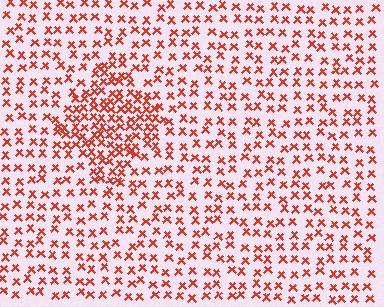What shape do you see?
I see a diamond.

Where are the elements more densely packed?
The elements are more densely packed inside the diamond boundary.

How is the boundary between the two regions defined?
The boundary is defined by a change in element density (approximately 2.0x ratio). All elements are the same color, size, and shape.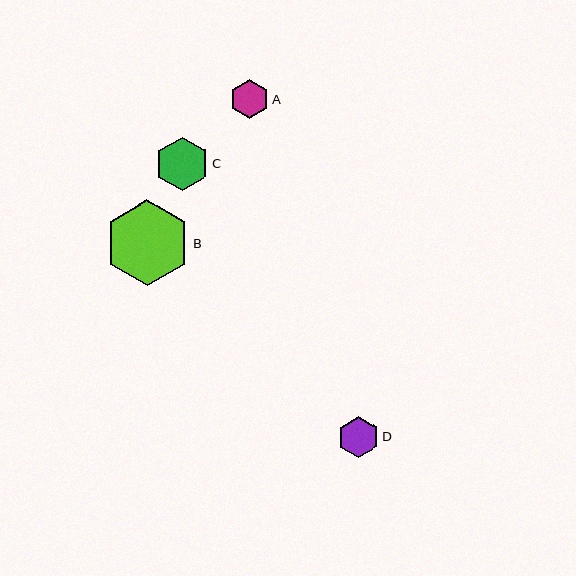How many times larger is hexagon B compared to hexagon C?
Hexagon B is approximately 1.6 times the size of hexagon C.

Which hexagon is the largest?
Hexagon B is the largest with a size of approximately 86 pixels.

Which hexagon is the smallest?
Hexagon A is the smallest with a size of approximately 39 pixels.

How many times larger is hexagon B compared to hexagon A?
Hexagon B is approximately 2.2 times the size of hexagon A.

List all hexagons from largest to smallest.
From largest to smallest: B, C, D, A.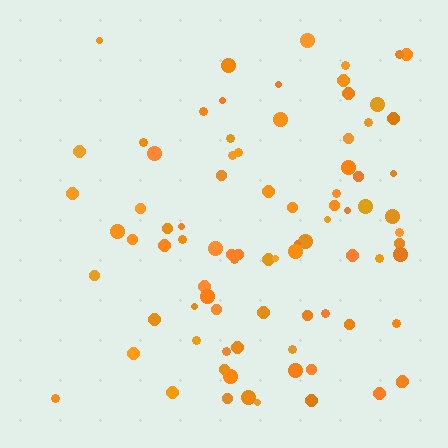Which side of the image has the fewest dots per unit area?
The left.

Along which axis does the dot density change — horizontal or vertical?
Horizontal.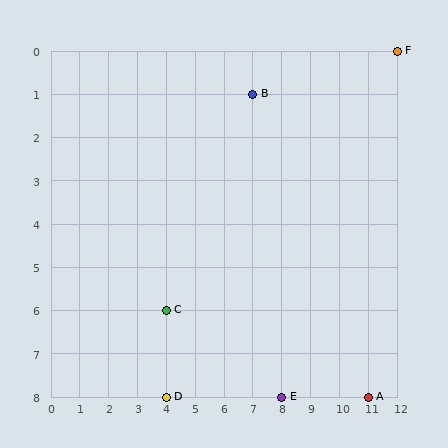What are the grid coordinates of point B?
Point B is at grid coordinates (7, 1).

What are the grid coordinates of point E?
Point E is at grid coordinates (8, 8).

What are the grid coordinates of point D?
Point D is at grid coordinates (4, 8).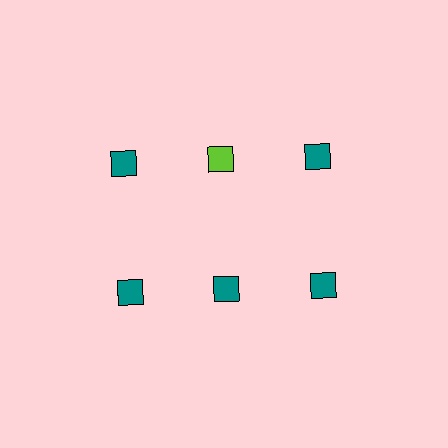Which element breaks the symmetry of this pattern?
The lime square in the top row, second from left column breaks the symmetry. All other shapes are teal squares.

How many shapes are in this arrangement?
There are 6 shapes arranged in a grid pattern.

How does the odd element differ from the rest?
It has a different color: lime instead of teal.